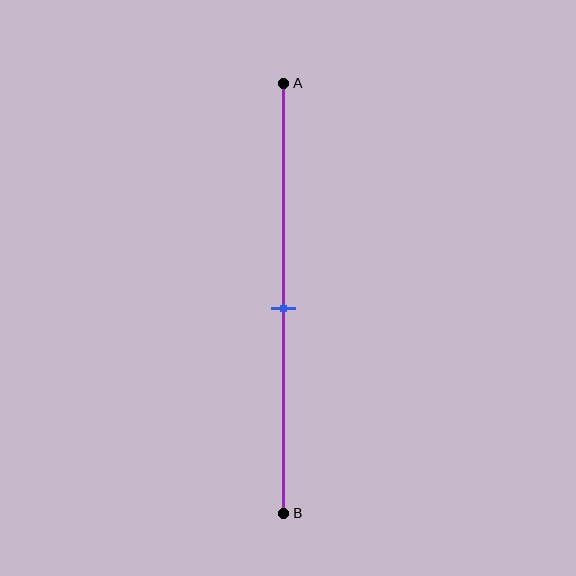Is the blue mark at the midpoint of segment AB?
Yes, the mark is approximately at the midpoint.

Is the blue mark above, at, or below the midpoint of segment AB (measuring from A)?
The blue mark is approximately at the midpoint of segment AB.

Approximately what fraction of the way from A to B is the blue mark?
The blue mark is approximately 50% of the way from A to B.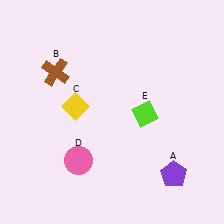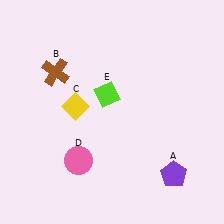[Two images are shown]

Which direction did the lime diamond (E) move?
The lime diamond (E) moved left.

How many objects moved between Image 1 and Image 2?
1 object moved between the two images.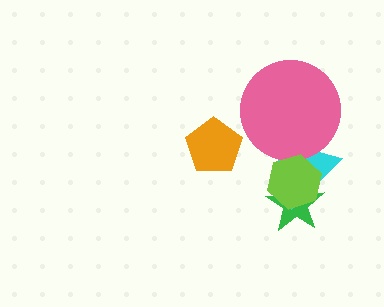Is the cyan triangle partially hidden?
Yes, it is partially covered by another shape.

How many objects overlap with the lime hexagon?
2 objects overlap with the lime hexagon.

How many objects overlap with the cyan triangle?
3 objects overlap with the cyan triangle.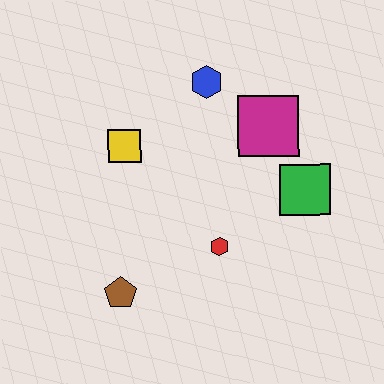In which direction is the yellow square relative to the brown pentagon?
The yellow square is above the brown pentagon.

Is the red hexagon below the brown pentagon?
No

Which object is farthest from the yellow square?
The green square is farthest from the yellow square.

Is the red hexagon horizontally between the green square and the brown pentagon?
Yes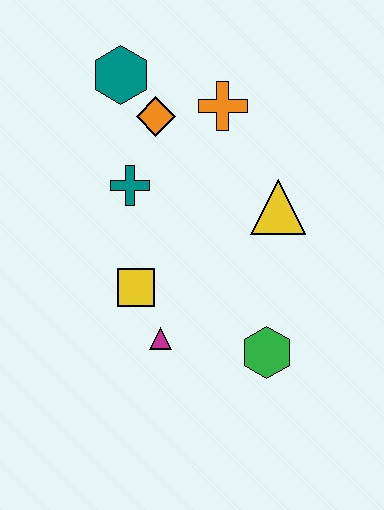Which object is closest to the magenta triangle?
The yellow square is closest to the magenta triangle.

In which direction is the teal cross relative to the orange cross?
The teal cross is to the left of the orange cross.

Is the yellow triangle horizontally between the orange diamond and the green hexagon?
No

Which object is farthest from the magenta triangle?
The teal hexagon is farthest from the magenta triangle.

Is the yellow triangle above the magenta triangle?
Yes